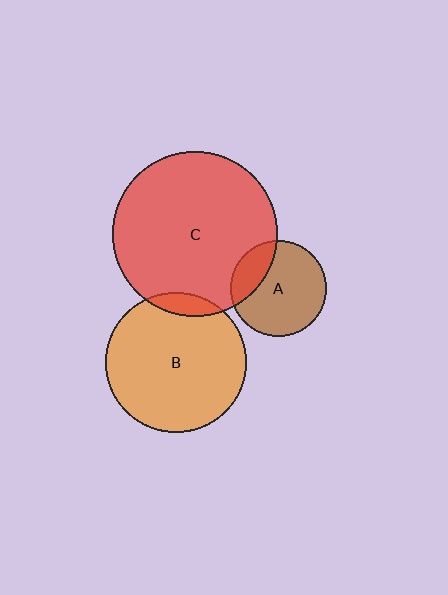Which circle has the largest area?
Circle C (red).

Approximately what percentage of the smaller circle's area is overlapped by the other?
Approximately 25%.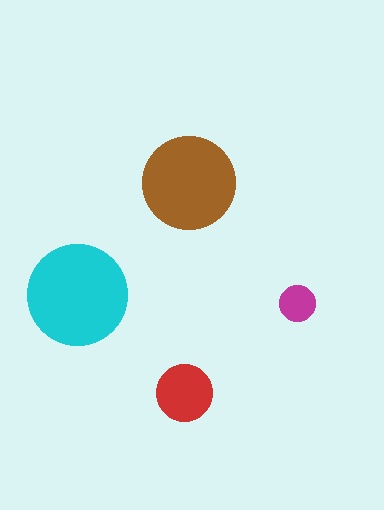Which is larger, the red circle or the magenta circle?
The red one.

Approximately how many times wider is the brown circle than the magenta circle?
About 2.5 times wider.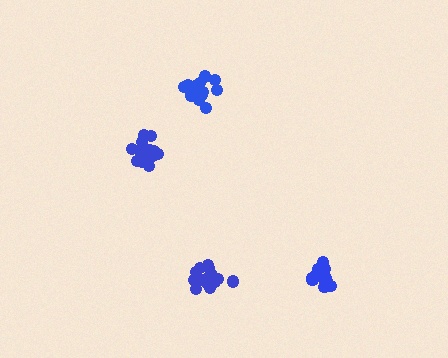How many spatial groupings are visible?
There are 4 spatial groupings.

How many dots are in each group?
Group 1: 16 dots, Group 2: 15 dots, Group 3: 16 dots, Group 4: 17 dots (64 total).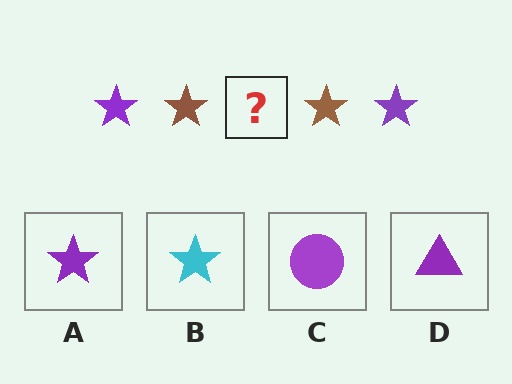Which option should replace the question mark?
Option A.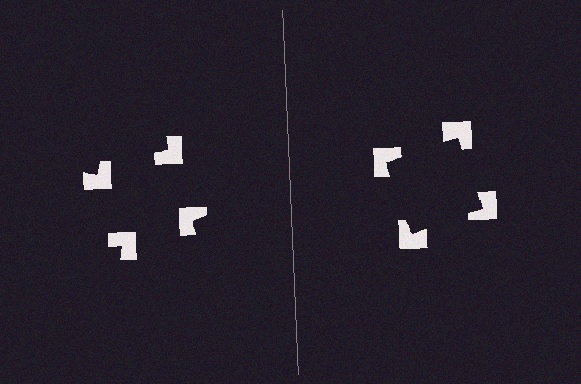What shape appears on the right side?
An illusory square.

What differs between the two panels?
The notched squares are positioned identically on both sides; only the wedge orientations differ. On the right they align to a square; on the left they are misaligned.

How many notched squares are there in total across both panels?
8 — 4 on each side.